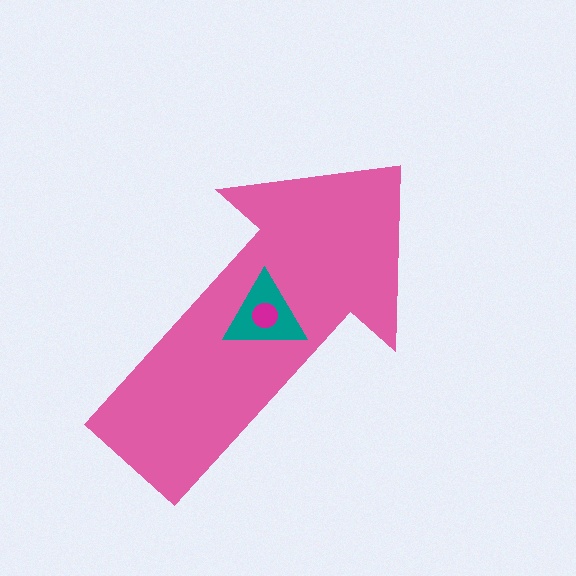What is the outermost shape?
The pink arrow.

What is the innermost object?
The magenta circle.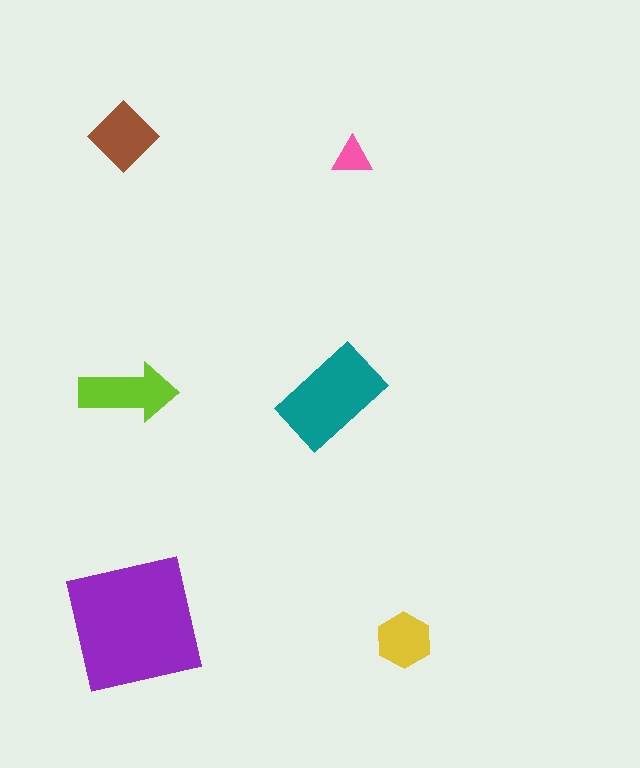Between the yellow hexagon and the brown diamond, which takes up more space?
The brown diamond.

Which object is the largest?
The purple square.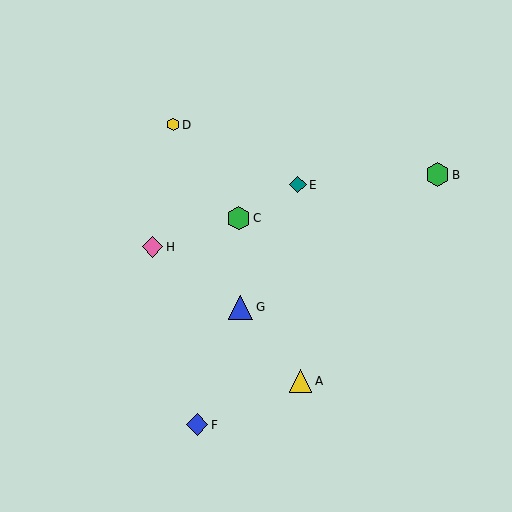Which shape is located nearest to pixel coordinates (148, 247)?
The pink diamond (labeled H) at (152, 247) is nearest to that location.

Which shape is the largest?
The blue triangle (labeled G) is the largest.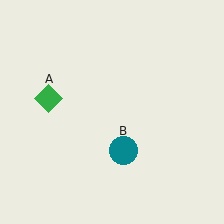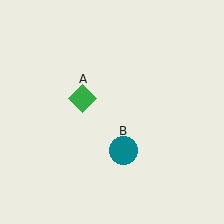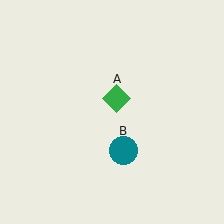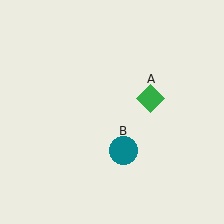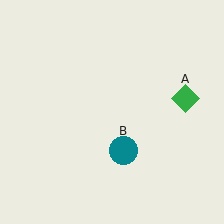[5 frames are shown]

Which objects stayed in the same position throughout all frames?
Teal circle (object B) remained stationary.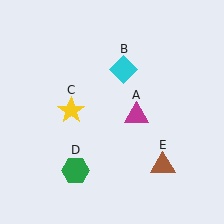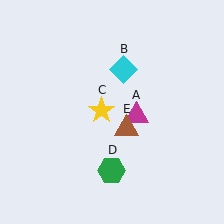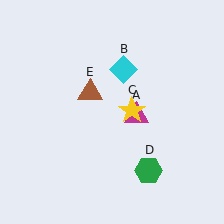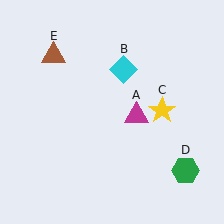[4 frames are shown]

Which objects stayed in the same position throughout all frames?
Magenta triangle (object A) and cyan diamond (object B) remained stationary.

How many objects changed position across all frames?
3 objects changed position: yellow star (object C), green hexagon (object D), brown triangle (object E).